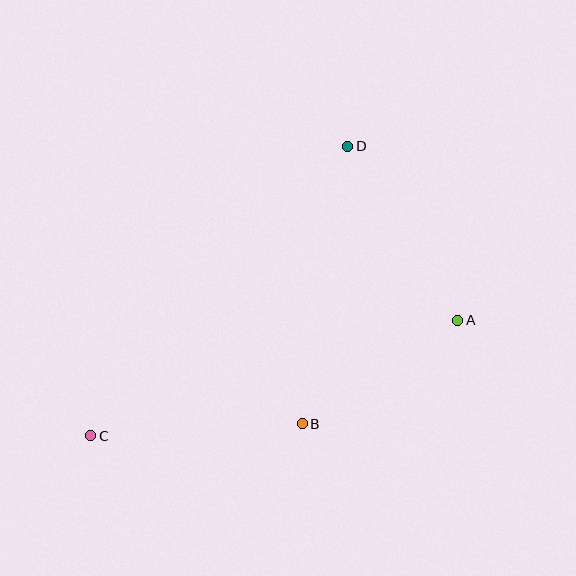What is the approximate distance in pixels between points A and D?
The distance between A and D is approximately 206 pixels.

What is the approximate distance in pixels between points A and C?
The distance between A and C is approximately 385 pixels.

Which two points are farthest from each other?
Points C and D are farthest from each other.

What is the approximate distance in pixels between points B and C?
The distance between B and C is approximately 212 pixels.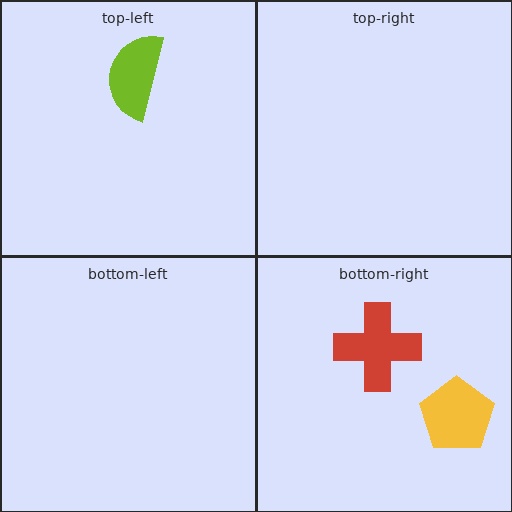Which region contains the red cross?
The bottom-right region.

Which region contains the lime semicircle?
The top-left region.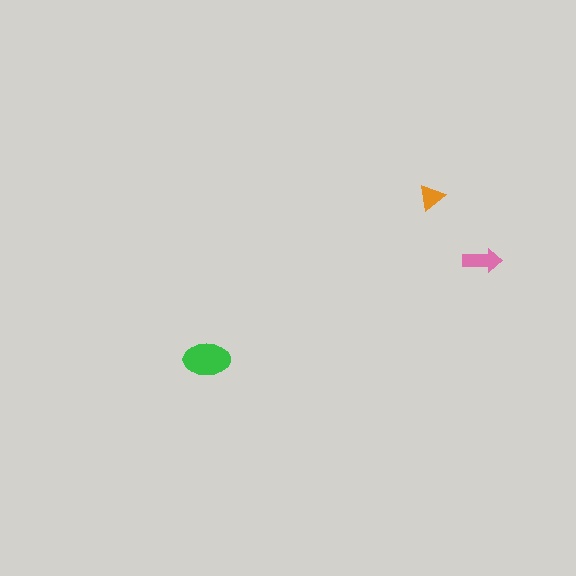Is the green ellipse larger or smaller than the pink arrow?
Larger.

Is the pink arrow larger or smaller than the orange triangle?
Larger.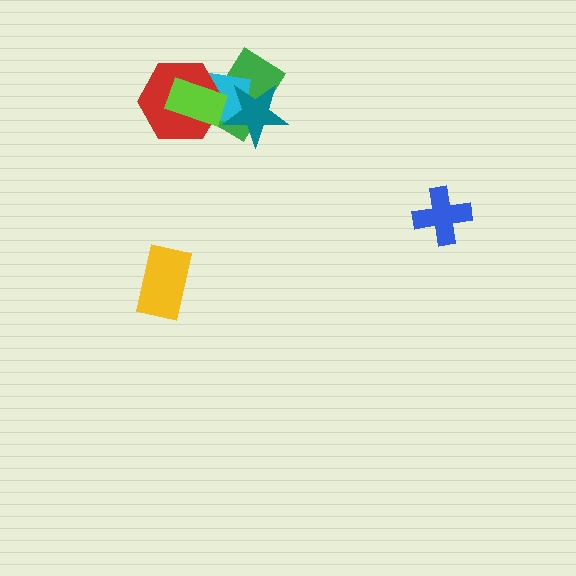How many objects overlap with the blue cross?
0 objects overlap with the blue cross.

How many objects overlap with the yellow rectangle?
0 objects overlap with the yellow rectangle.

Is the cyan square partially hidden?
Yes, it is partially covered by another shape.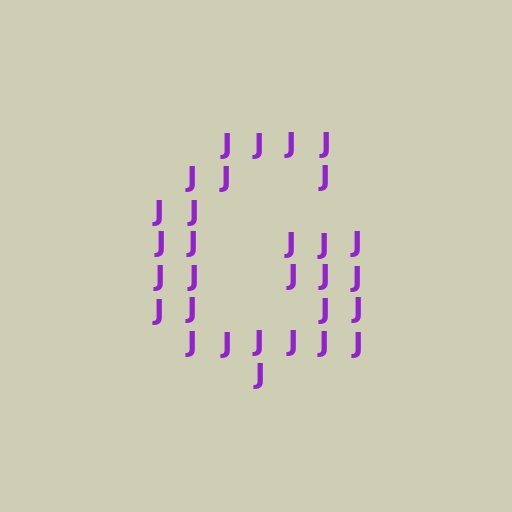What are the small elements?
The small elements are letter J's.